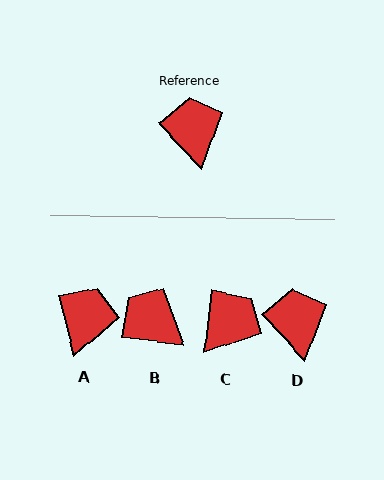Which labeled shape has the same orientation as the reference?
D.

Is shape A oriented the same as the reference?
No, it is off by about 29 degrees.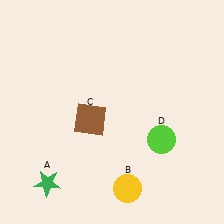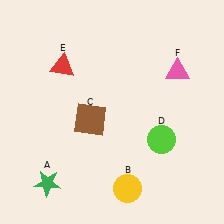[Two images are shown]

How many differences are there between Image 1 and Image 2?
There are 2 differences between the two images.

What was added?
A red triangle (E), a pink triangle (F) were added in Image 2.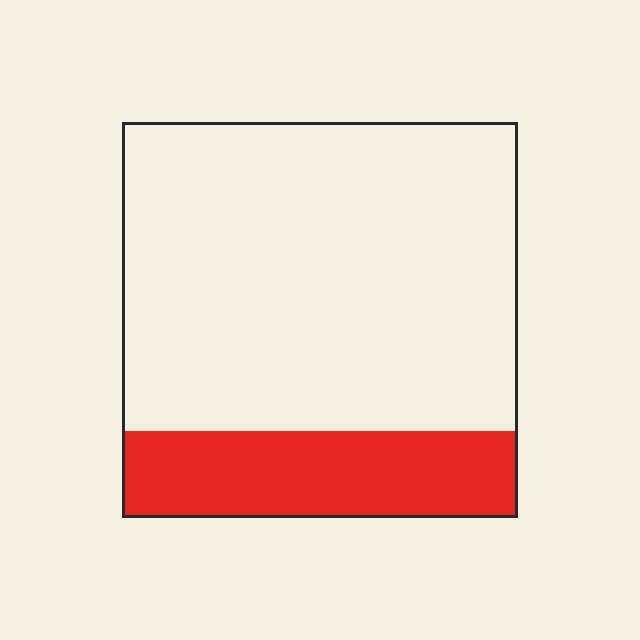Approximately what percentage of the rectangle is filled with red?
Approximately 20%.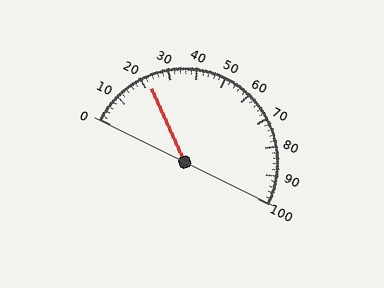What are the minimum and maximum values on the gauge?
The gauge ranges from 0 to 100.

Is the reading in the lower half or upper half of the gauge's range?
The reading is in the lower half of the range (0 to 100).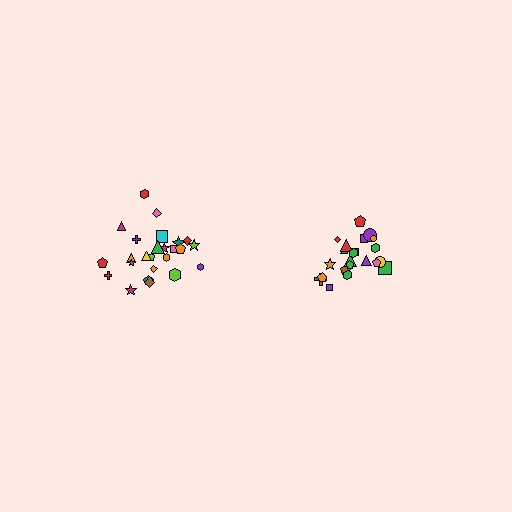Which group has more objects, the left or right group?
The left group.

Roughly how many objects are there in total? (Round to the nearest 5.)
Roughly 45 objects in total.